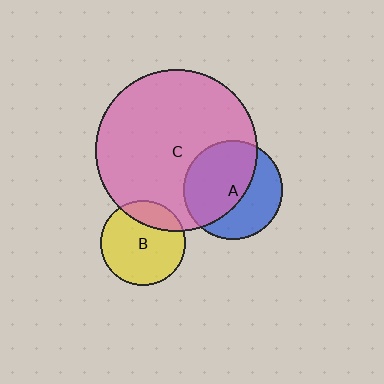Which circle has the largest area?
Circle C (pink).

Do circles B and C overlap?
Yes.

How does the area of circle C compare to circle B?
Approximately 3.7 times.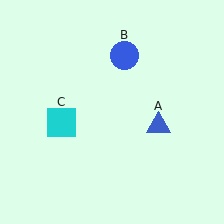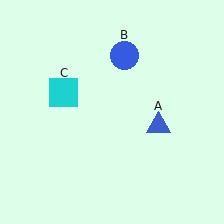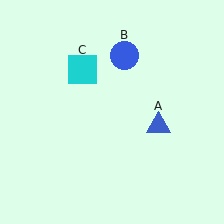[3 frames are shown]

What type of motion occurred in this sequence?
The cyan square (object C) rotated clockwise around the center of the scene.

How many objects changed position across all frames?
1 object changed position: cyan square (object C).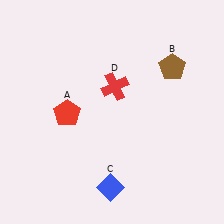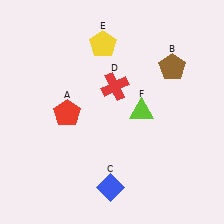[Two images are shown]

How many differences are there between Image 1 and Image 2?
There are 2 differences between the two images.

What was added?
A yellow pentagon (E), a lime triangle (F) were added in Image 2.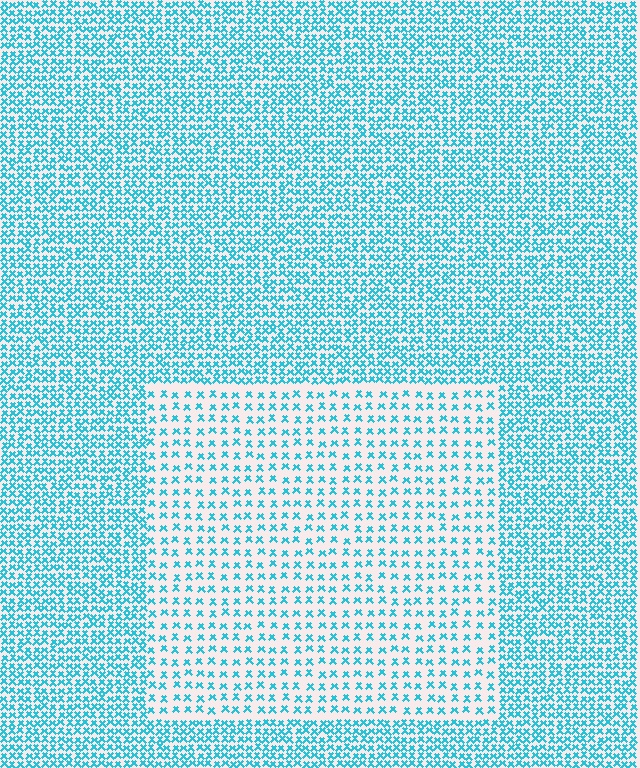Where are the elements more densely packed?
The elements are more densely packed outside the rectangle boundary.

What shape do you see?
I see a rectangle.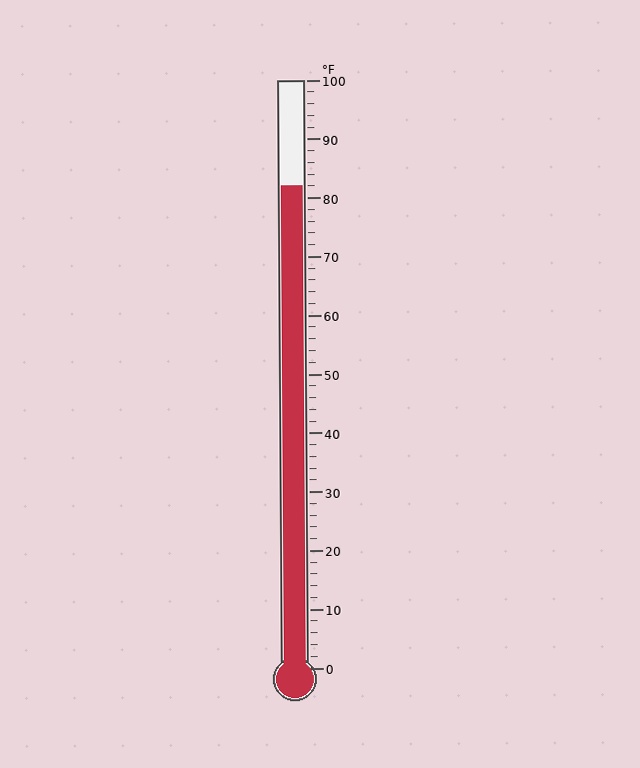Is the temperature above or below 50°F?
The temperature is above 50°F.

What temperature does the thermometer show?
The thermometer shows approximately 82°F.